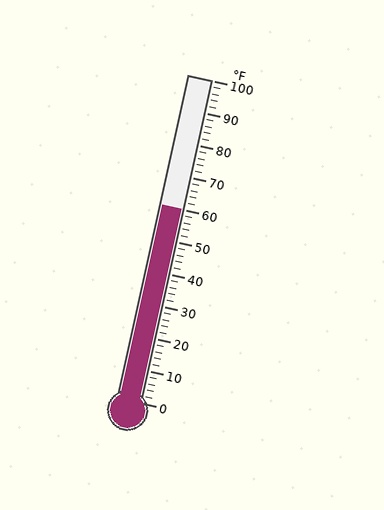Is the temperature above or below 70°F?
The temperature is below 70°F.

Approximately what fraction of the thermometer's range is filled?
The thermometer is filled to approximately 60% of its range.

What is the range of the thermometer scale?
The thermometer scale ranges from 0°F to 100°F.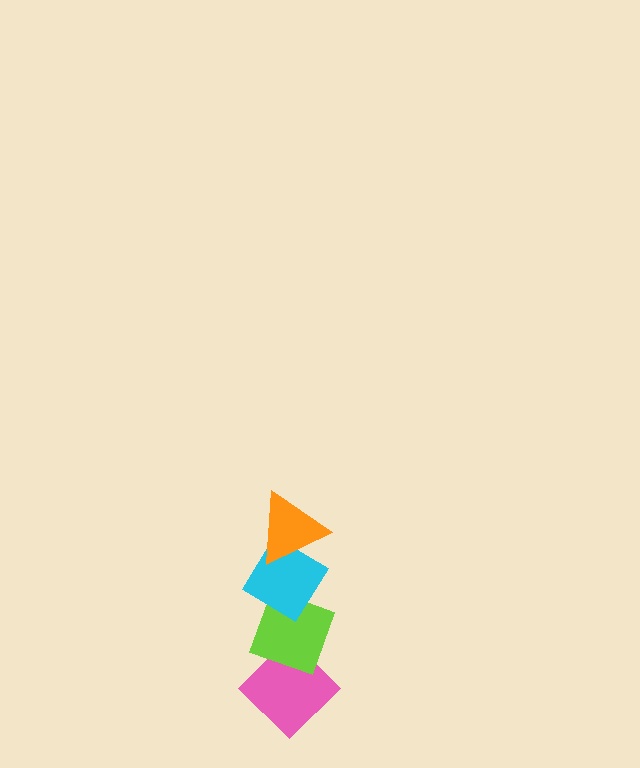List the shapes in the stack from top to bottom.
From top to bottom: the orange triangle, the cyan diamond, the lime diamond, the pink diamond.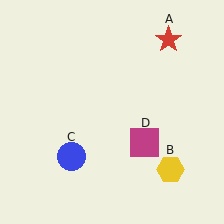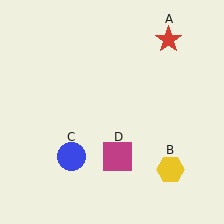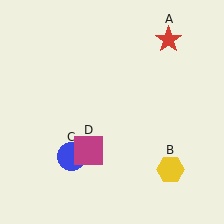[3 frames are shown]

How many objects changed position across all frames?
1 object changed position: magenta square (object D).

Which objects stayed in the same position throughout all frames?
Red star (object A) and yellow hexagon (object B) and blue circle (object C) remained stationary.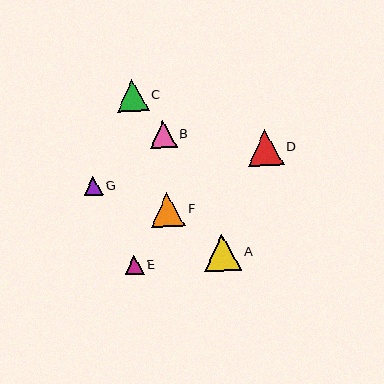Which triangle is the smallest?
Triangle E is the smallest with a size of approximately 19 pixels.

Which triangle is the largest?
Triangle A is the largest with a size of approximately 37 pixels.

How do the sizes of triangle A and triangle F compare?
Triangle A and triangle F are approximately the same size.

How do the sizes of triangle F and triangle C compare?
Triangle F and triangle C are approximately the same size.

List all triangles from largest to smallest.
From largest to smallest: A, D, F, C, B, G, E.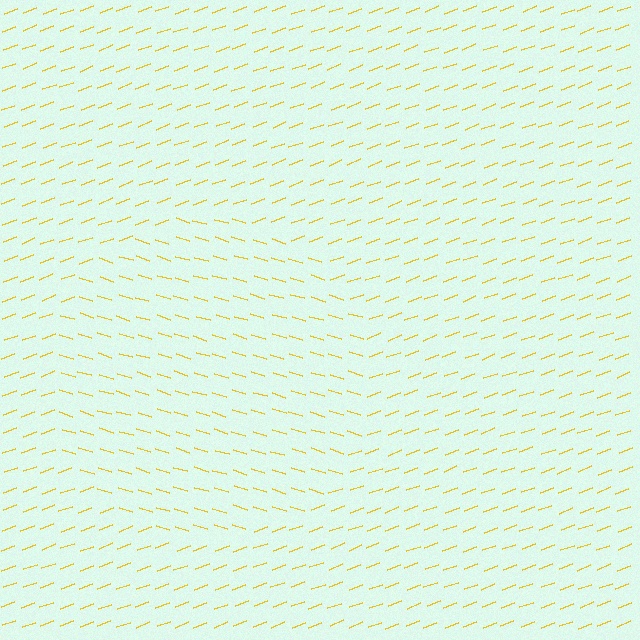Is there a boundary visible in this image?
Yes, there is a texture boundary formed by a change in line orientation.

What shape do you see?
I see a circle.